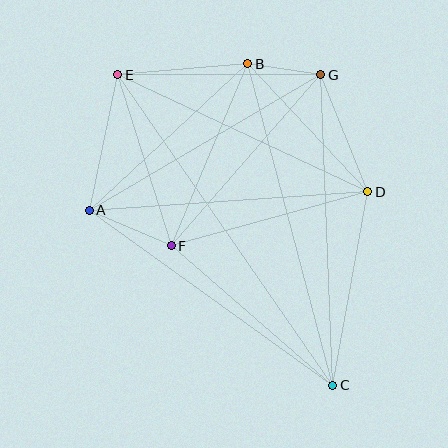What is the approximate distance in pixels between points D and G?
The distance between D and G is approximately 126 pixels.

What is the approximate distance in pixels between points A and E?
The distance between A and E is approximately 139 pixels.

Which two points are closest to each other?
Points B and G are closest to each other.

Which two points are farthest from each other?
Points C and E are farthest from each other.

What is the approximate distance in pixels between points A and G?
The distance between A and G is approximately 268 pixels.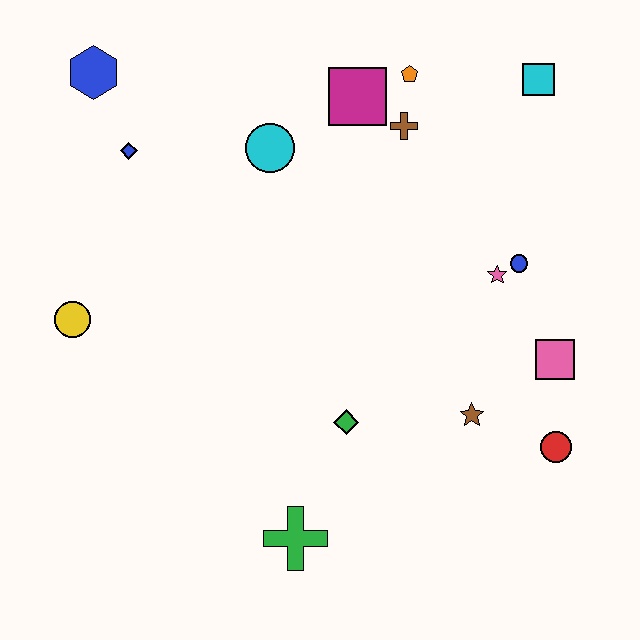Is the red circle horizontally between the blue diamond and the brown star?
No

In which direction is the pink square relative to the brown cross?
The pink square is below the brown cross.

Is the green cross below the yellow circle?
Yes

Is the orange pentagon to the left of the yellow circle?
No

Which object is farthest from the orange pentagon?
The green cross is farthest from the orange pentagon.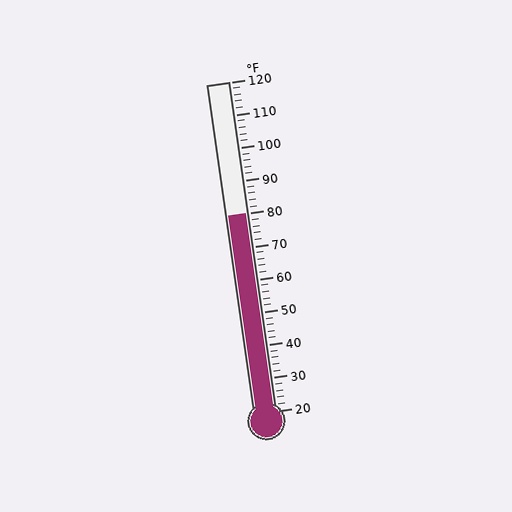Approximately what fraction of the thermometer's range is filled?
The thermometer is filled to approximately 60% of its range.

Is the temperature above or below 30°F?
The temperature is above 30°F.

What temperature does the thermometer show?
The thermometer shows approximately 80°F.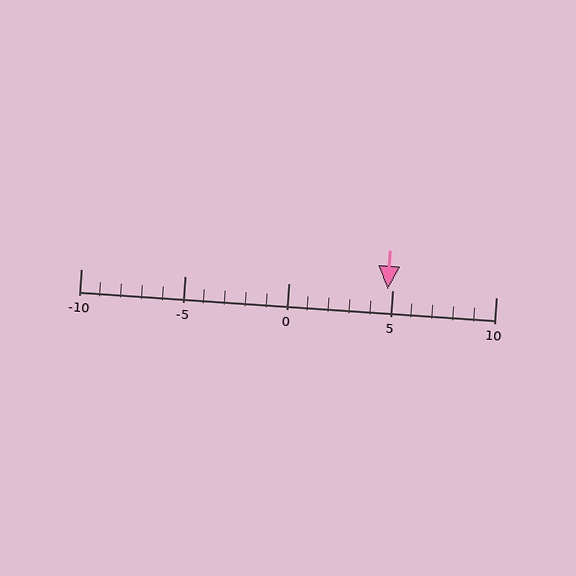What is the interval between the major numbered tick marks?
The major tick marks are spaced 5 units apart.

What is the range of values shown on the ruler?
The ruler shows values from -10 to 10.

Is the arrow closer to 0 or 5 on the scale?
The arrow is closer to 5.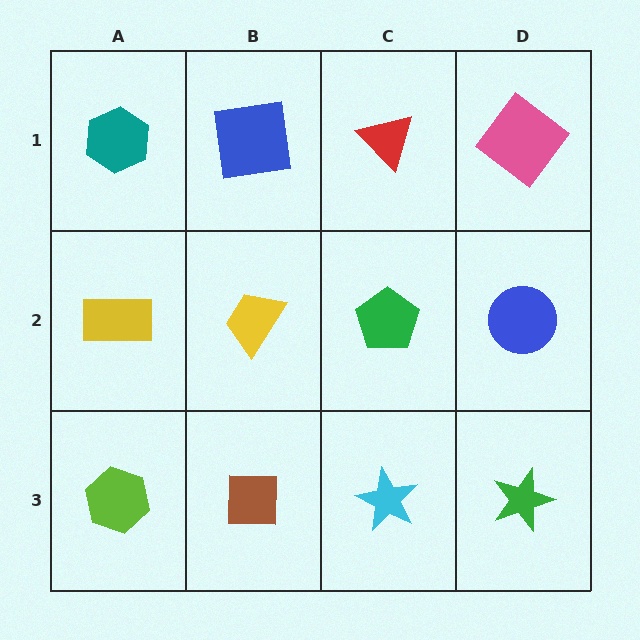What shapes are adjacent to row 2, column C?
A red triangle (row 1, column C), a cyan star (row 3, column C), a yellow trapezoid (row 2, column B), a blue circle (row 2, column D).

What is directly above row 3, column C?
A green pentagon.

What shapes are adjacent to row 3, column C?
A green pentagon (row 2, column C), a brown square (row 3, column B), a green star (row 3, column D).